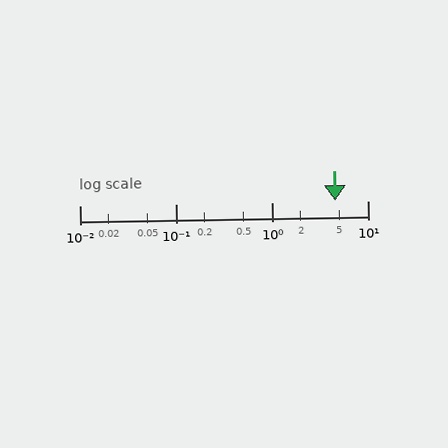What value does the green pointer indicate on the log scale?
The pointer indicates approximately 4.6.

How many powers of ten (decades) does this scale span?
The scale spans 3 decades, from 0.01 to 10.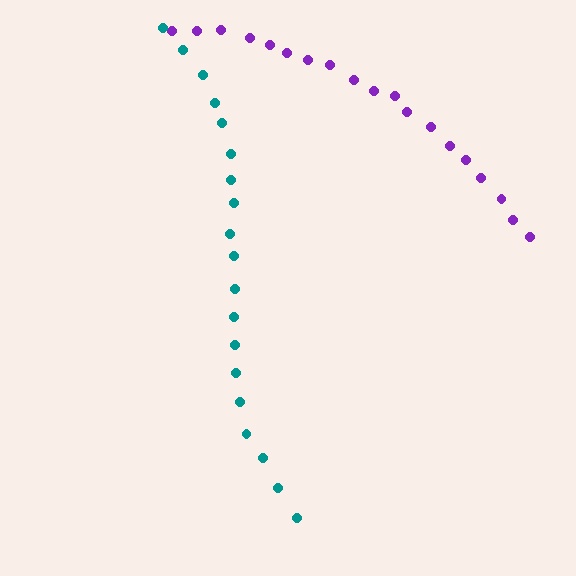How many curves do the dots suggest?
There are 2 distinct paths.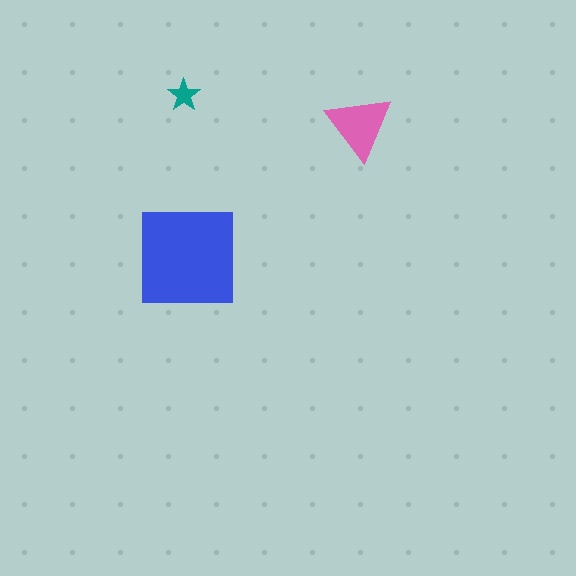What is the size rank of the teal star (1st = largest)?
3rd.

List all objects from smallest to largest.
The teal star, the pink triangle, the blue square.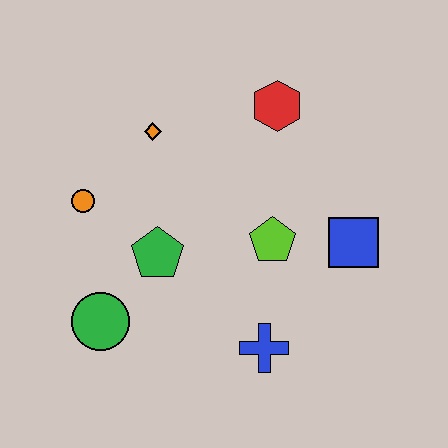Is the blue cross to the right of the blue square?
No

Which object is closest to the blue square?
The lime pentagon is closest to the blue square.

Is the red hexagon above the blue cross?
Yes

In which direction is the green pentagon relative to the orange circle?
The green pentagon is to the right of the orange circle.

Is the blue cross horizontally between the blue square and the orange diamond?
Yes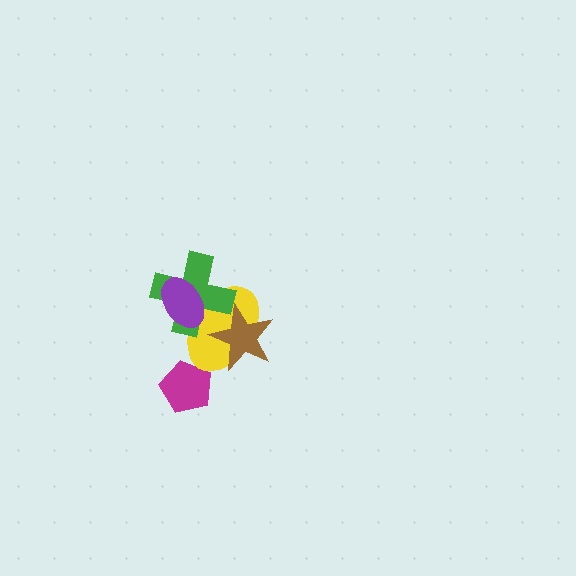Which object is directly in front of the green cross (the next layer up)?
The purple ellipse is directly in front of the green cross.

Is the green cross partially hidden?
Yes, it is partially covered by another shape.